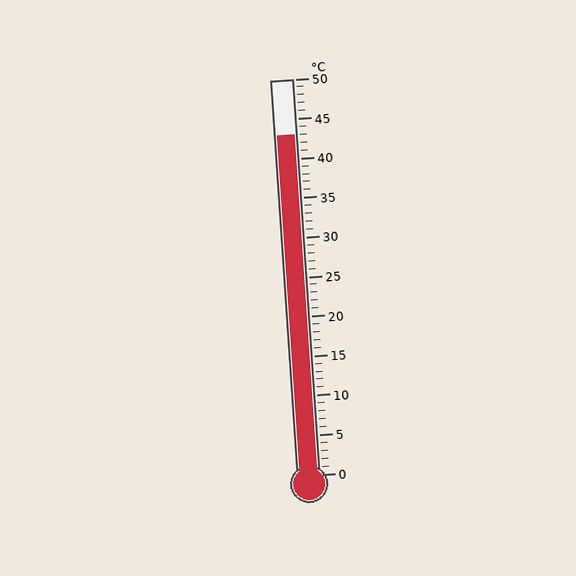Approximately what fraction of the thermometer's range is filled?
The thermometer is filled to approximately 85% of its range.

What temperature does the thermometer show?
The thermometer shows approximately 43°C.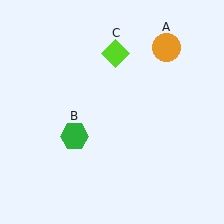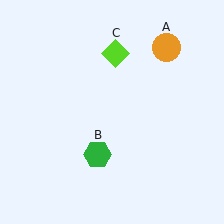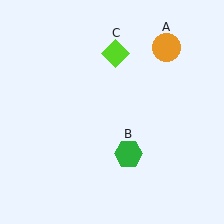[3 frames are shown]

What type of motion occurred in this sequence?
The green hexagon (object B) rotated counterclockwise around the center of the scene.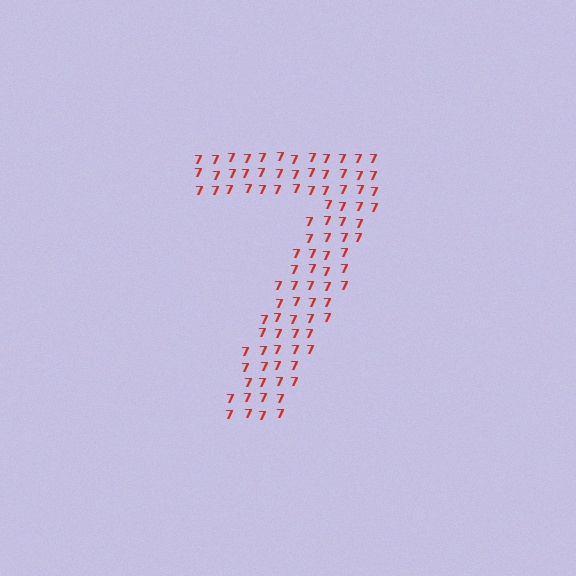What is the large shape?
The large shape is the digit 7.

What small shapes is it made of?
It is made of small digit 7's.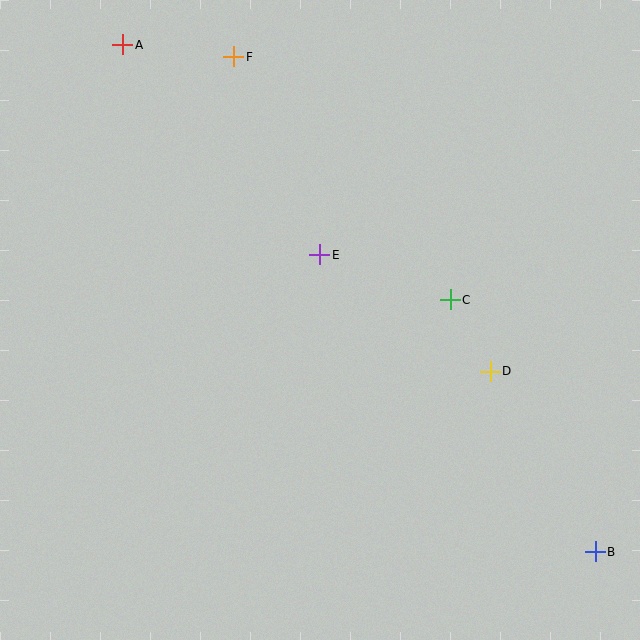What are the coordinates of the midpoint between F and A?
The midpoint between F and A is at (178, 51).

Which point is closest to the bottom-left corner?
Point E is closest to the bottom-left corner.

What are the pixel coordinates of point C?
Point C is at (450, 300).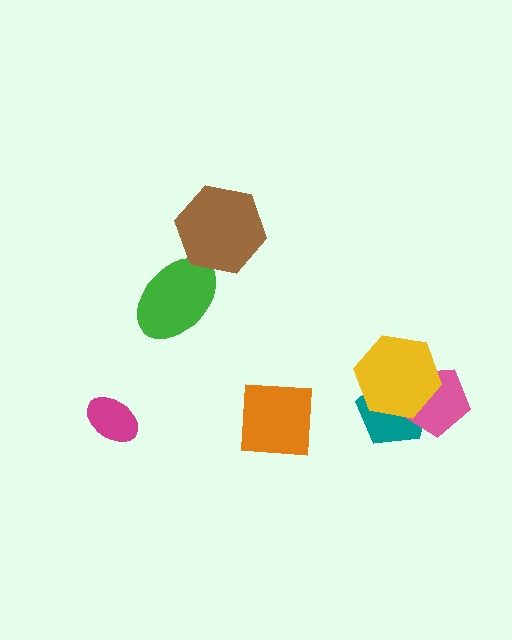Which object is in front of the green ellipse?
The brown hexagon is in front of the green ellipse.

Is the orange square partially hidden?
No, no other shape covers it.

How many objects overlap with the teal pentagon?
2 objects overlap with the teal pentagon.